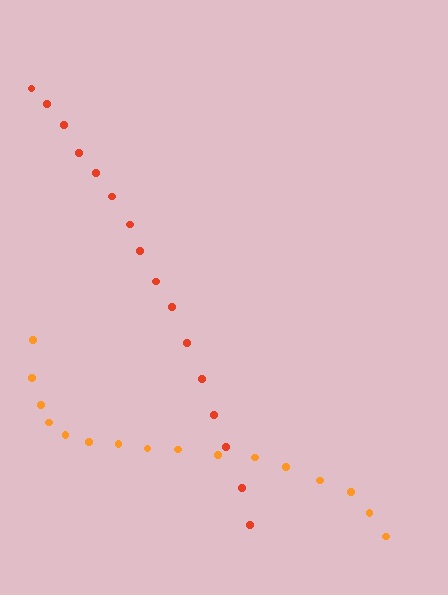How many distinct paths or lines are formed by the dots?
There are 2 distinct paths.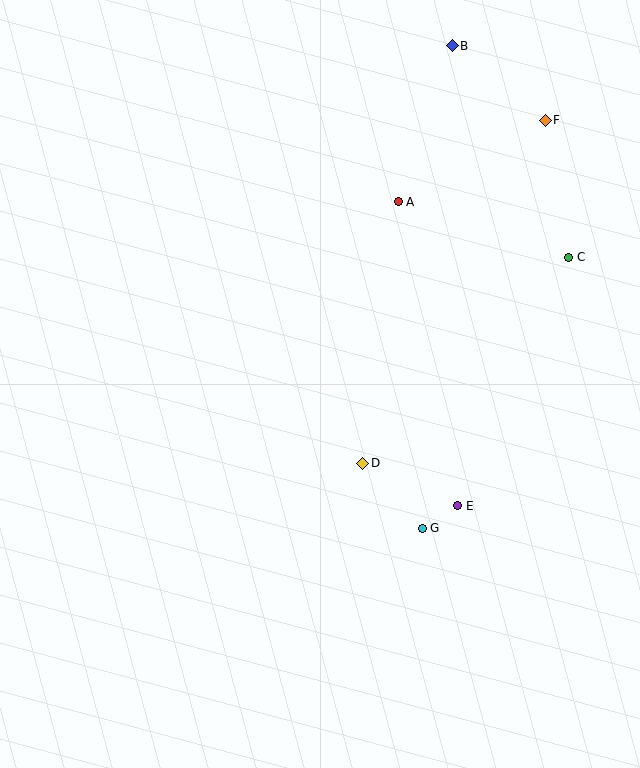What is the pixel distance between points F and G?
The distance between F and G is 426 pixels.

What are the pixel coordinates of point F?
Point F is at (545, 120).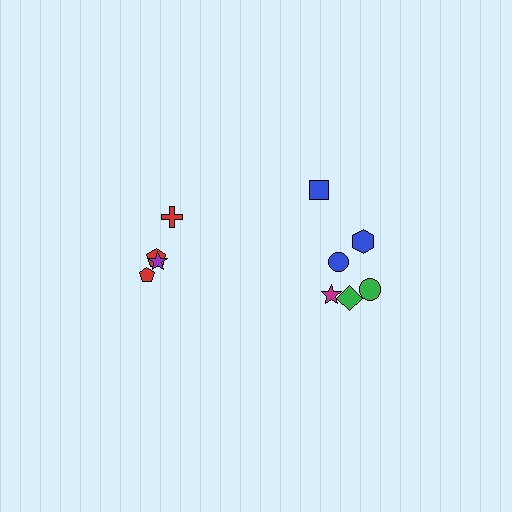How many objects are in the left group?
There are 4 objects.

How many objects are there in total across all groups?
There are 10 objects.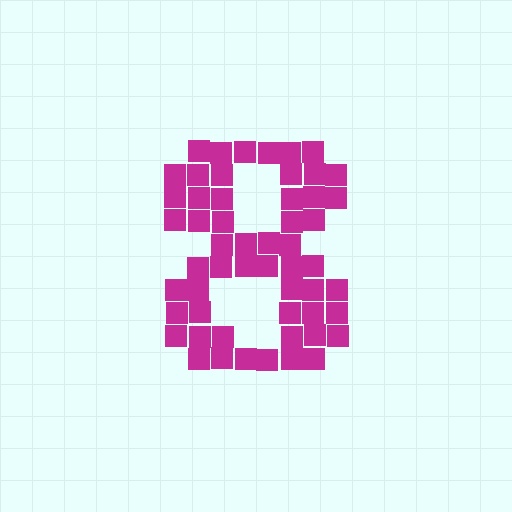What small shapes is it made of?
It is made of small squares.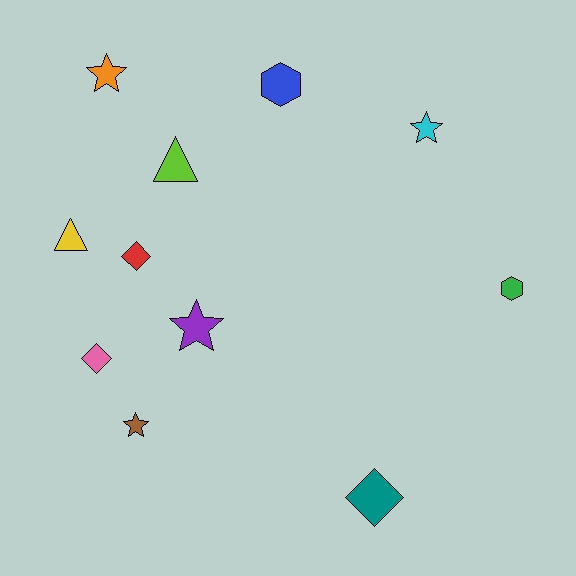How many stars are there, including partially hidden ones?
There are 4 stars.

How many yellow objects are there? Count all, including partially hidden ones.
There is 1 yellow object.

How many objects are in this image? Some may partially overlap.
There are 11 objects.